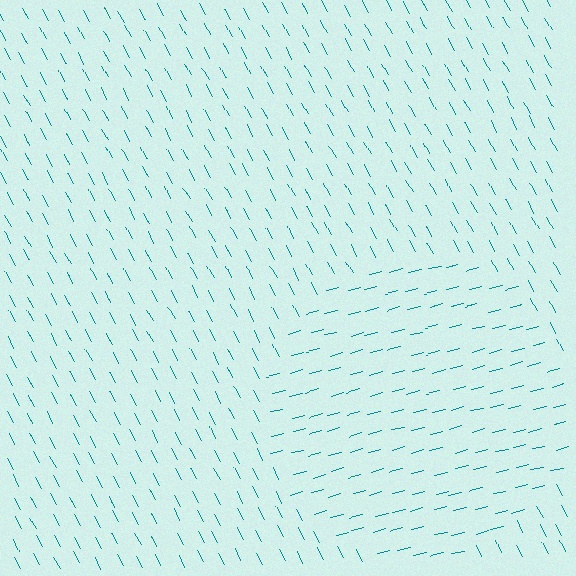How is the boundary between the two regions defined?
The boundary is defined purely by a change in line orientation (approximately 77 degrees difference). All lines are the same color and thickness.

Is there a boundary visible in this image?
Yes, there is a texture boundary formed by a change in line orientation.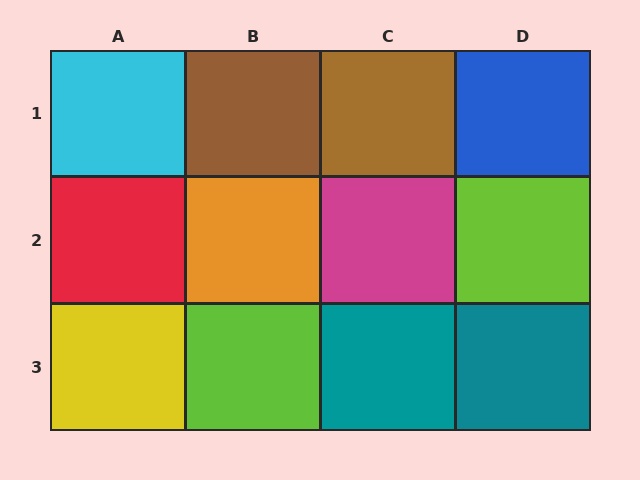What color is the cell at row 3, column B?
Lime.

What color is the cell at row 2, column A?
Red.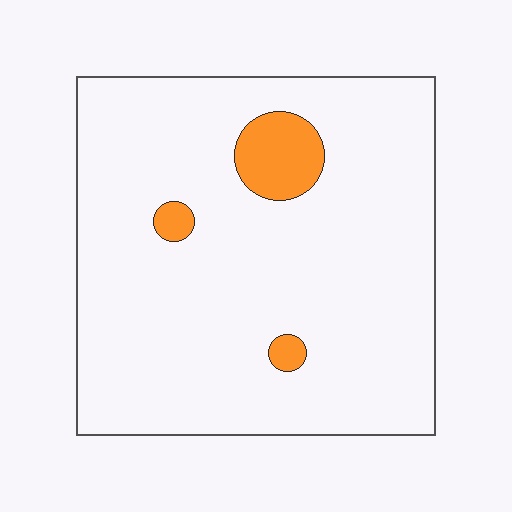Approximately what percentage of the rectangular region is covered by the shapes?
Approximately 5%.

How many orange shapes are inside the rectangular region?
3.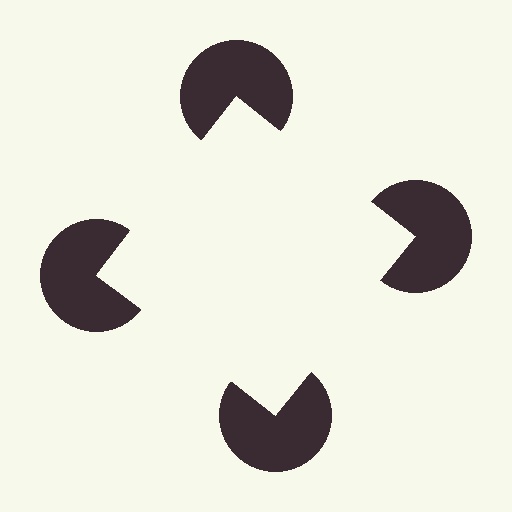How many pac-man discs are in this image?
There are 4 — one at each vertex of the illusory square.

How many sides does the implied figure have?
4 sides.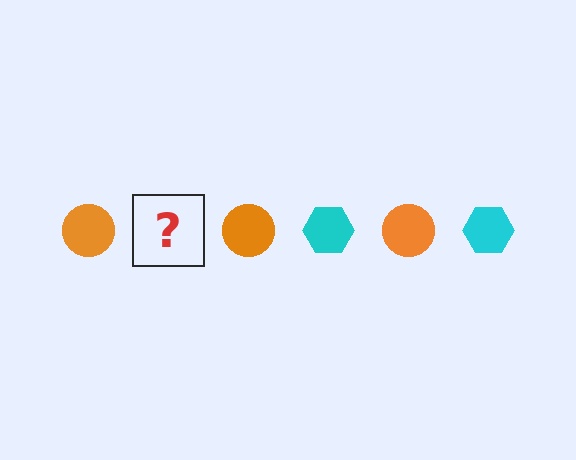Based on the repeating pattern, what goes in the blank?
The blank should be a cyan hexagon.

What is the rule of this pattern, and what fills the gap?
The rule is that the pattern alternates between orange circle and cyan hexagon. The gap should be filled with a cyan hexagon.